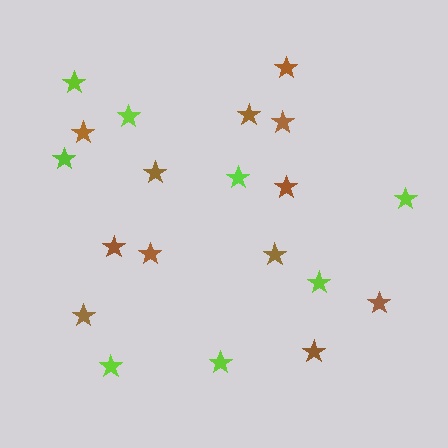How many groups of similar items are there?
There are 2 groups: one group of lime stars (8) and one group of brown stars (12).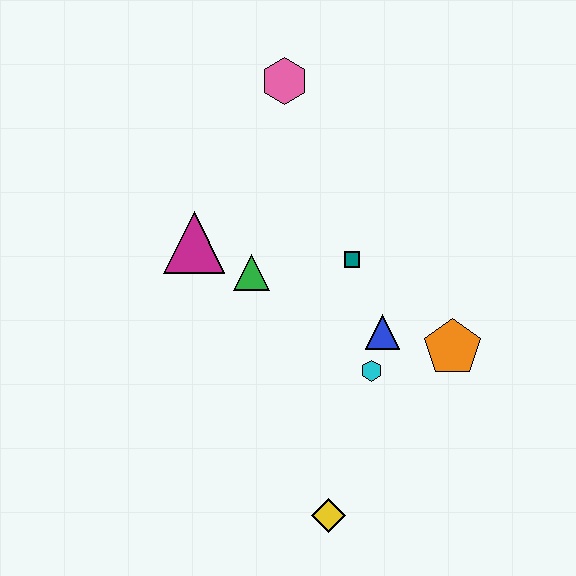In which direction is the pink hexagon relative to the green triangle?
The pink hexagon is above the green triangle.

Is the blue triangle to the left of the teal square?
No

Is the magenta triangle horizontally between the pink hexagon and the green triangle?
No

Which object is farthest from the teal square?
The yellow diamond is farthest from the teal square.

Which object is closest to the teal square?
The blue triangle is closest to the teal square.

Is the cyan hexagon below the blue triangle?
Yes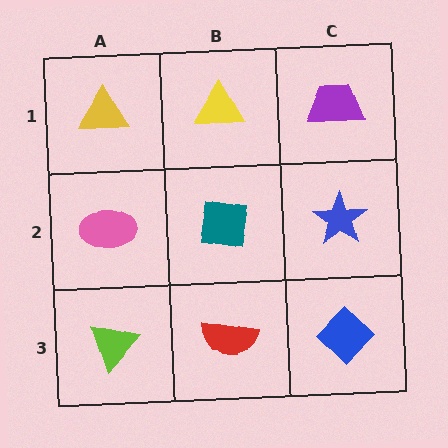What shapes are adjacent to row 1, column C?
A blue star (row 2, column C), a yellow triangle (row 1, column B).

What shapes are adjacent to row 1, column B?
A teal square (row 2, column B), a yellow triangle (row 1, column A), a purple trapezoid (row 1, column C).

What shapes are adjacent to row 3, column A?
A pink ellipse (row 2, column A), a red semicircle (row 3, column B).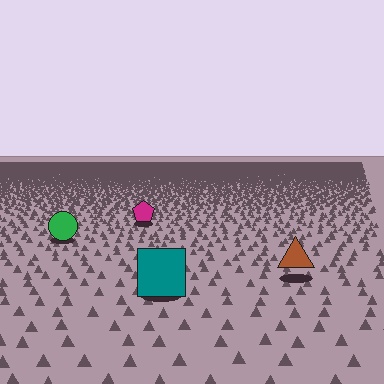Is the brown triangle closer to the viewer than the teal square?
No. The teal square is closer — you can tell from the texture gradient: the ground texture is coarser near it.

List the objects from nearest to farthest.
From nearest to farthest: the teal square, the brown triangle, the green circle, the magenta pentagon.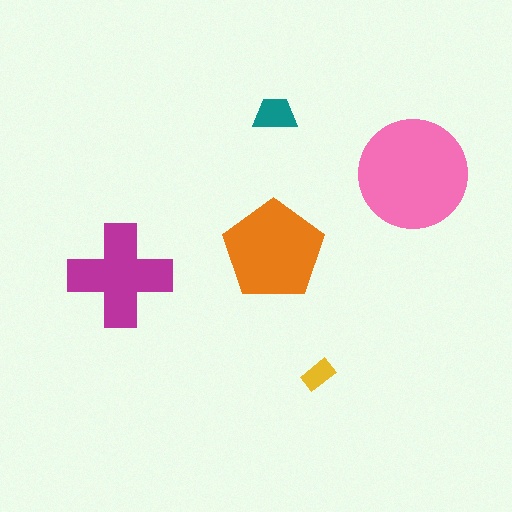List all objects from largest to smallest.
The pink circle, the orange pentagon, the magenta cross, the teal trapezoid, the yellow rectangle.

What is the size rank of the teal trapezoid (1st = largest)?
4th.